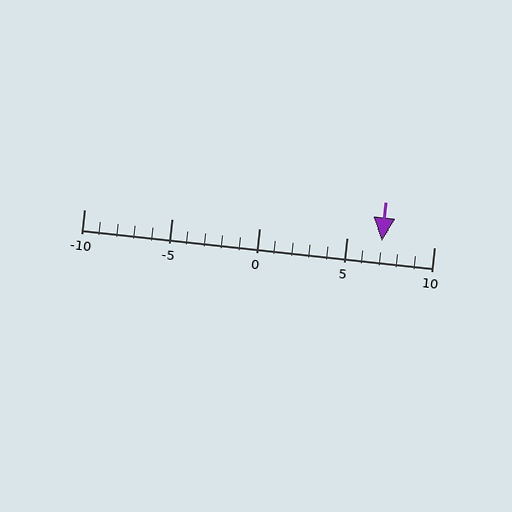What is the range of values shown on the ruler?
The ruler shows values from -10 to 10.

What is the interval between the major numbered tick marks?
The major tick marks are spaced 5 units apart.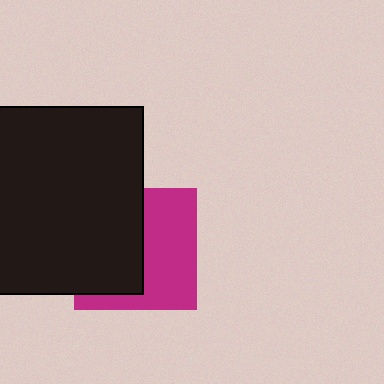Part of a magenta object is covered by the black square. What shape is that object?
It is a square.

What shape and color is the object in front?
The object in front is a black square.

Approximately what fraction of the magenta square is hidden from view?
Roughly 50% of the magenta square is hidden behind the black square.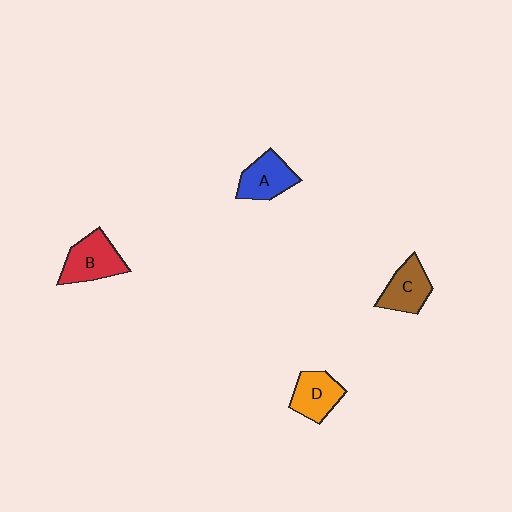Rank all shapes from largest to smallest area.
From largest to smallest: B (red), A (blue), C (brown), D (orange).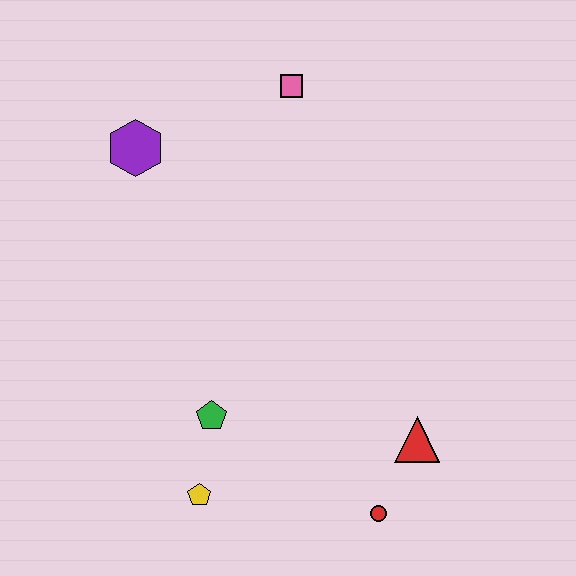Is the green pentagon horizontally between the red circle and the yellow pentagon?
Yes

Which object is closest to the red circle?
The red triangle is closest to the red circle.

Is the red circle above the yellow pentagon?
No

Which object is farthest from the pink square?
The red circle is farthest from the pink square.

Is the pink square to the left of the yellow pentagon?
No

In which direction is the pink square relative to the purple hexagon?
The pink square is to the right of the purple hexagon.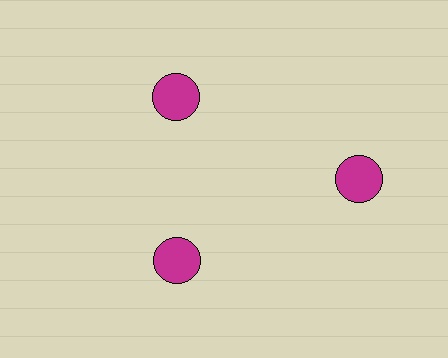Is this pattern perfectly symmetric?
No. The 3 magenta circles are arranged in a ring, but one element near the 3 o'clock position is pushed outward from the center, breaking the 3-fold rotational symmetry.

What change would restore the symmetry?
The symmetry would be restored by moving it inward, back onto the ring so that all 3 circles sit at equal angles and equal distance from the center.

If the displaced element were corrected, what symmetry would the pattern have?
It would have 3-fold rotational symmetry — the pattern would map onto itself every 120 degrees.